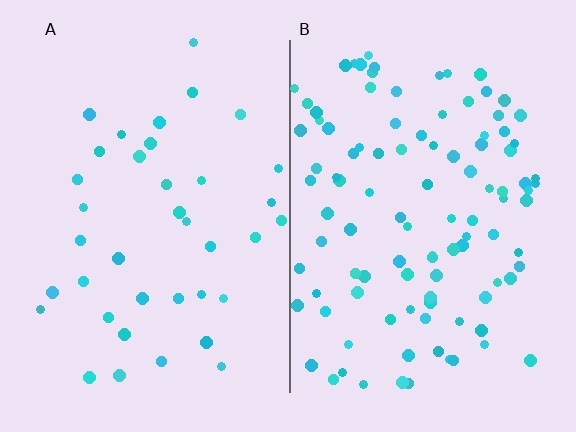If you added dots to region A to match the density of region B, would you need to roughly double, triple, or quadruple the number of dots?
Approximately triple.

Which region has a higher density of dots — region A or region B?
B (the right).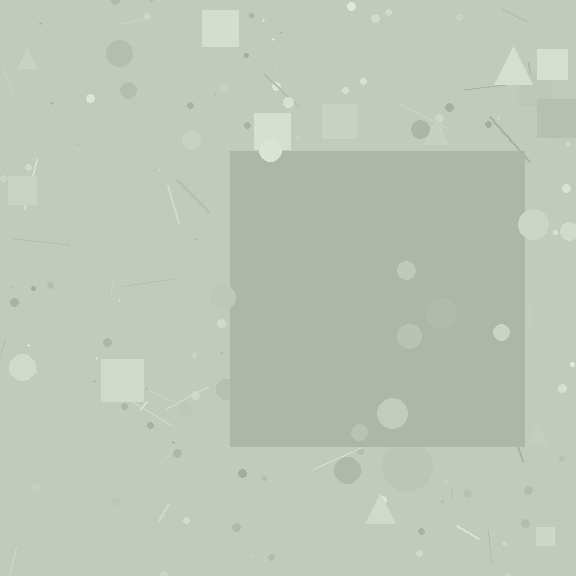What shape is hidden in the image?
A square is hidden in the image.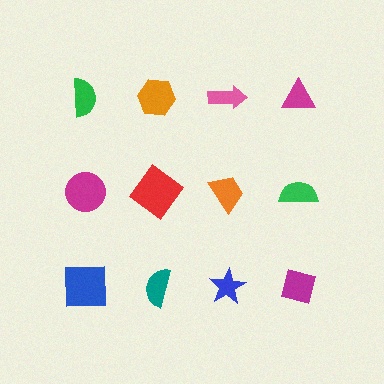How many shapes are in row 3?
4 shapes.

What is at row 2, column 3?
An orange trapezoid.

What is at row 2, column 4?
A green semicircle.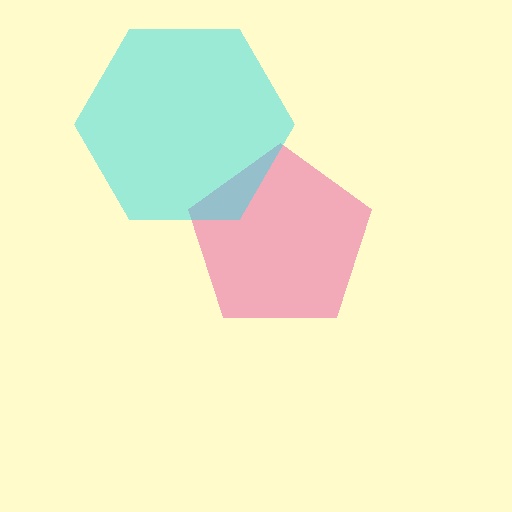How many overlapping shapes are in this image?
There are 2 overlapping shapes in the image.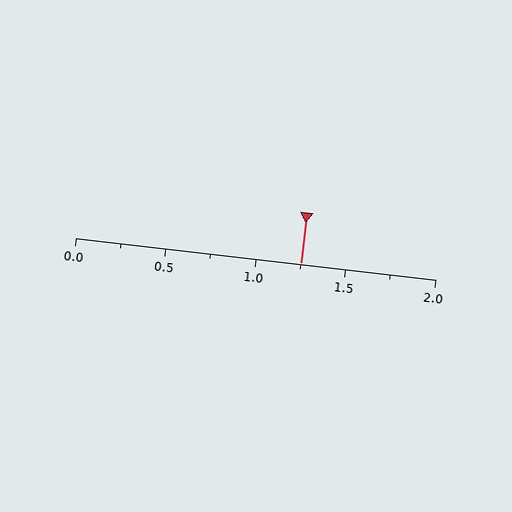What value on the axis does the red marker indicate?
The marker indicates approximately 1.25.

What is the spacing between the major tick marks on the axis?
The major ticks are spaced 0.5 apart.